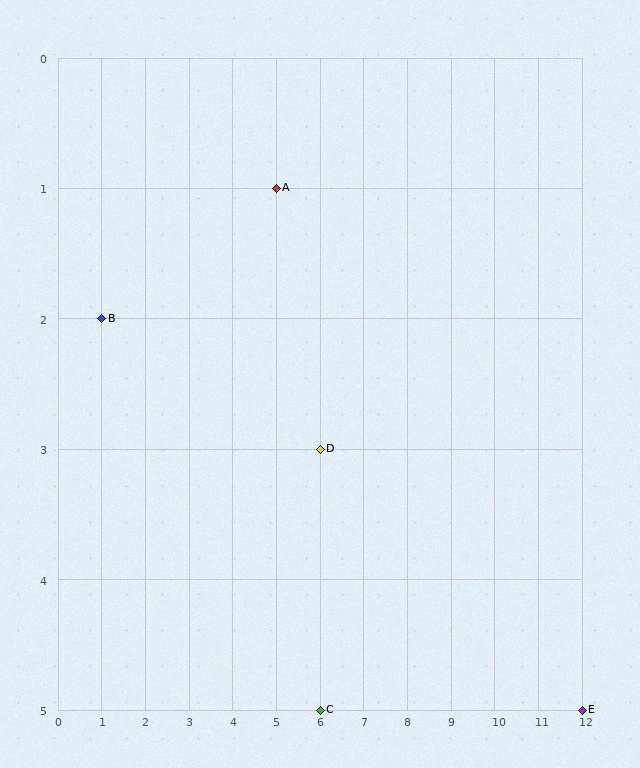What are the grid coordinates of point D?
Point D is at grid coordinates (6, 3).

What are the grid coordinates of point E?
Point E is at grid coordinates (12, 5).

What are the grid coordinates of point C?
Point C is at grid coordinates (6, 5).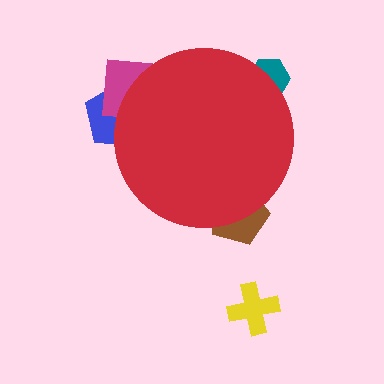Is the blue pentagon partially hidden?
Yes, the blue pentagon is partially hidden behind the red circle.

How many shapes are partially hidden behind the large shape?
4 shapes are partially hidden.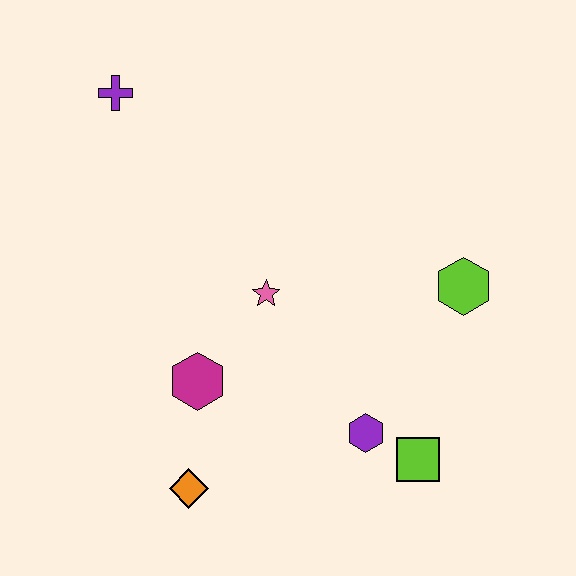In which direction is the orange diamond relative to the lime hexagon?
The orange diamond is to the left of the lime hexagon.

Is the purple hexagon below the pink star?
Yes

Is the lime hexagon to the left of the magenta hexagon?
No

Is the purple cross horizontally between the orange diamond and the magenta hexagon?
No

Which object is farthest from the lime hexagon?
The purple cross is farthest from the lime hexagon.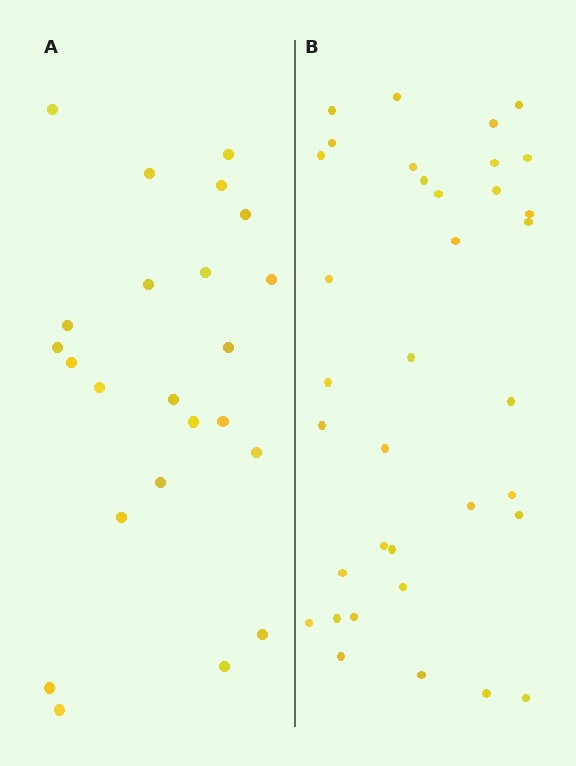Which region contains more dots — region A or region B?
Region B (the right region) has more dots.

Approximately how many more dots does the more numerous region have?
Region B has roughly 12 or so more dots than region A.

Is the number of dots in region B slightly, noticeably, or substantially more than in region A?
Region B has substantially more. The ratio is roughly 1.5 to 1.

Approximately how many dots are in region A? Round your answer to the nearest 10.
About 20 dots. (The exact count is 23, which rounds to 20.)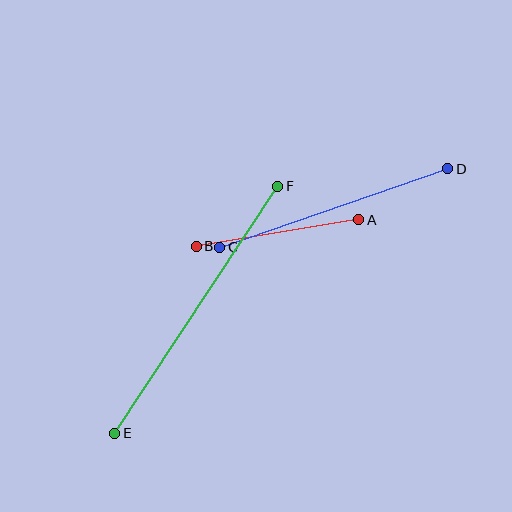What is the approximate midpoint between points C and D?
The midpoint is at approximately (334, 208) pixels.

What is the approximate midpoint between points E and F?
The midpoint is at approximately (196, 310) pixels.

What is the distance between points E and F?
The distance is approximately 296 pixels.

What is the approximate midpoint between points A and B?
The midpoint is at approximately (277, 233) pixels.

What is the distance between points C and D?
The distance is approximately 241 pixels.